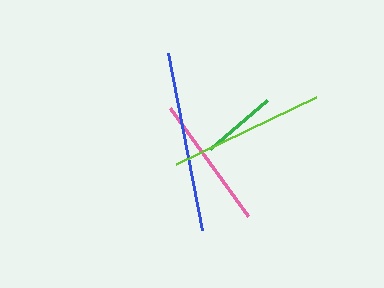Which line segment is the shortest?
The green line is the shortest at approximately 76 pixels.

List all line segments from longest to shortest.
From longest to shortest: blue, lime, pink, green.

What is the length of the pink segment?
The pink segment is approximately 133 pixels long.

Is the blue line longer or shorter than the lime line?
The blue line is longer than the lime line.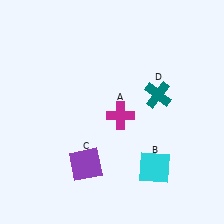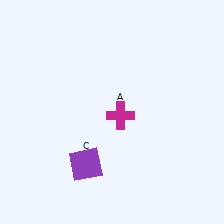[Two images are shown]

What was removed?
The cyan square (B), the teal cross (D) were removed in Image 2.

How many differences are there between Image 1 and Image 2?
There are 2 differences between the two images.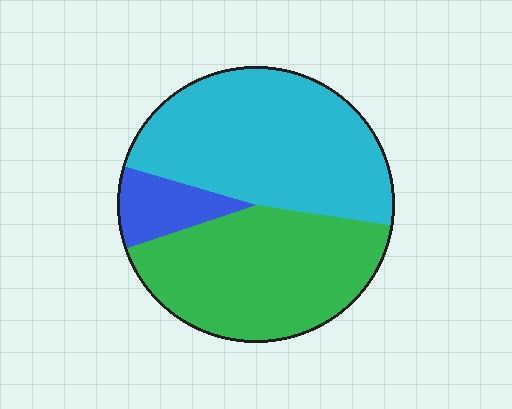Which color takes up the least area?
Blue, at roughly 10%.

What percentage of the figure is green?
Green covers around 40% of the figure.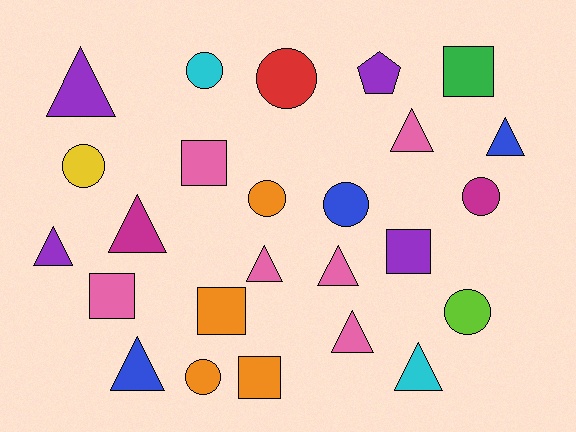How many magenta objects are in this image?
There are 2 magenta objects.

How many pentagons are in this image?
There is 1 pentagon.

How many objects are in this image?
There are 25 objects.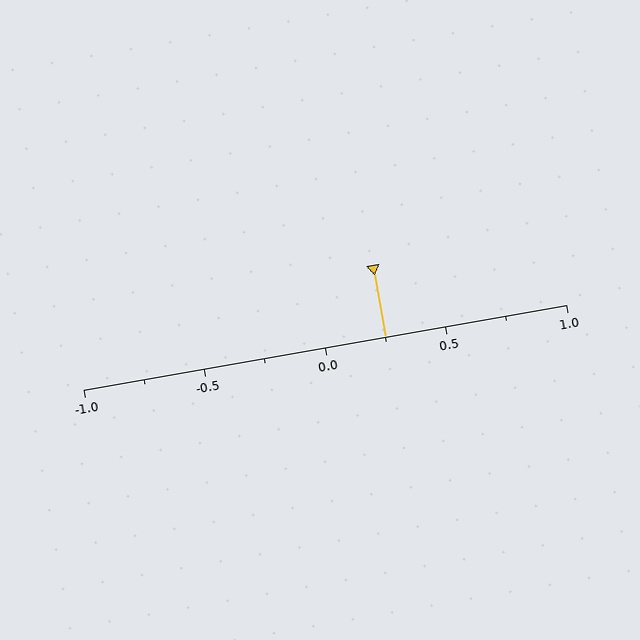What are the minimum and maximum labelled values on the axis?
The axis runs from -1.0 to 1.0.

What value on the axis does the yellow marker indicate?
The marker indicates approximately 0.25.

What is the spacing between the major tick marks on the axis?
The major ticks are spaced 0.5 apart.